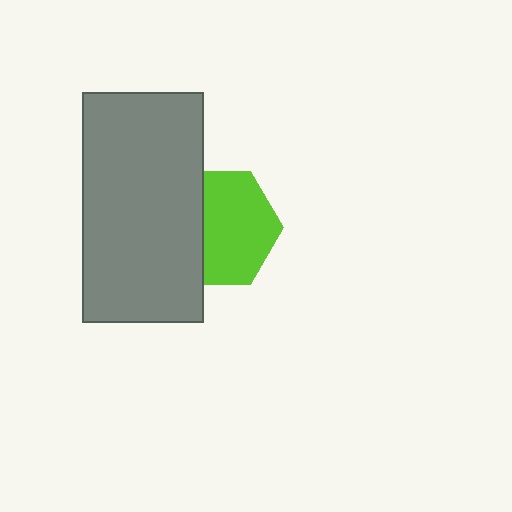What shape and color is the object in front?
The object in front is a gray rectangle.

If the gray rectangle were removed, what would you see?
You would see the complete lime hexagon.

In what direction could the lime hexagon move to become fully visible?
The lime hexagon could move right. That would shift it out from behind the gray rectangle entirely.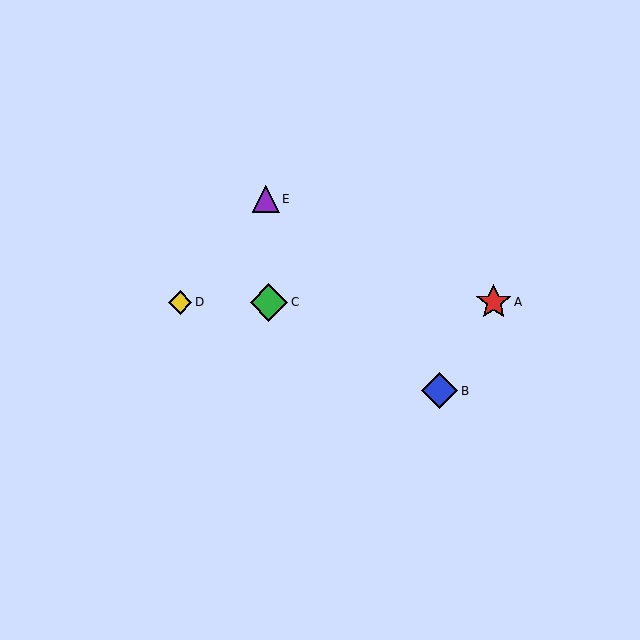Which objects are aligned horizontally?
Objects A, C, D are aligned horizontally.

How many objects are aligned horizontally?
3 objects (A, C, D) are aligned horizontally.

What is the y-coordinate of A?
Object A is at y≈302.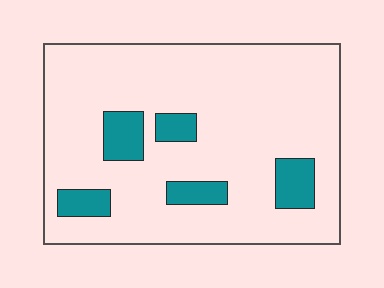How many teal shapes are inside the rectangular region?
5.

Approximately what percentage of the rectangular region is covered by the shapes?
Approximately 15%.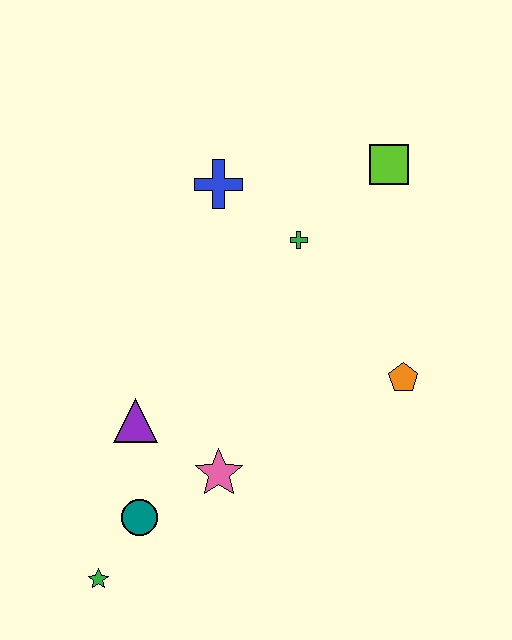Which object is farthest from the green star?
The lime square is farthest from the green star.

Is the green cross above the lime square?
No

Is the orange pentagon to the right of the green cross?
Yes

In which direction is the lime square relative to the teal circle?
The lime square is above the teal circle.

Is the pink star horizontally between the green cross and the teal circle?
Yes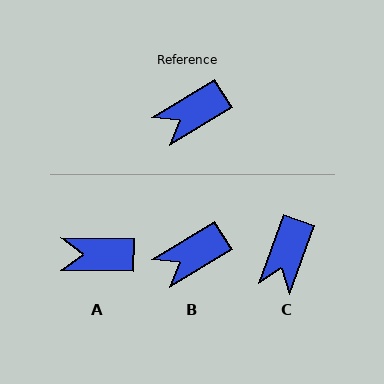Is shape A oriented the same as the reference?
No, it is off by about 32 degrees.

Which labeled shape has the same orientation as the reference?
B.